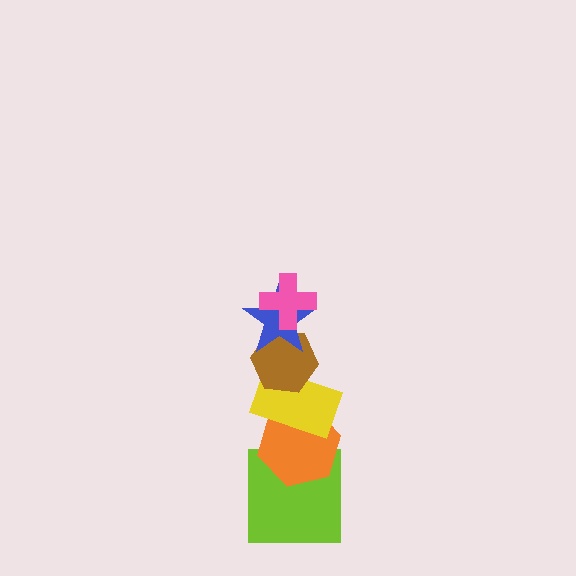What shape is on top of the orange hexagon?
The yellow rectangle is on top of the orange hexagon.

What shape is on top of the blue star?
The pink cross is on top of the blue star.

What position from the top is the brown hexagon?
The brown hexagon is 3rd from the top.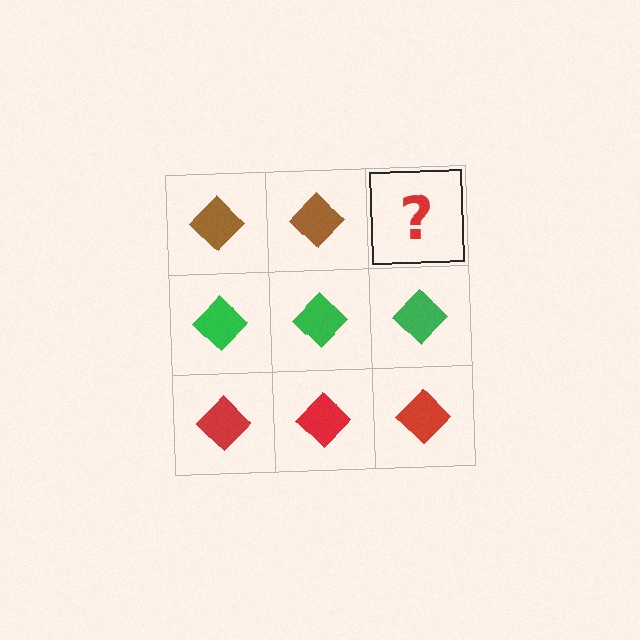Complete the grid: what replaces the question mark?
The question mark should be replaced with a brown diamond.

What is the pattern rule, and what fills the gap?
The rule is that each row has a consistent color. The gap should be filled with a brown diamond.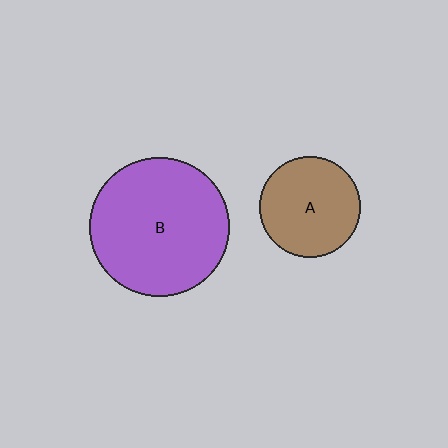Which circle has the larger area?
Circle B (purple).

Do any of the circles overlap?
No, none of the circles overlap.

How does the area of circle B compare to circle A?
Approximately 1.9 times.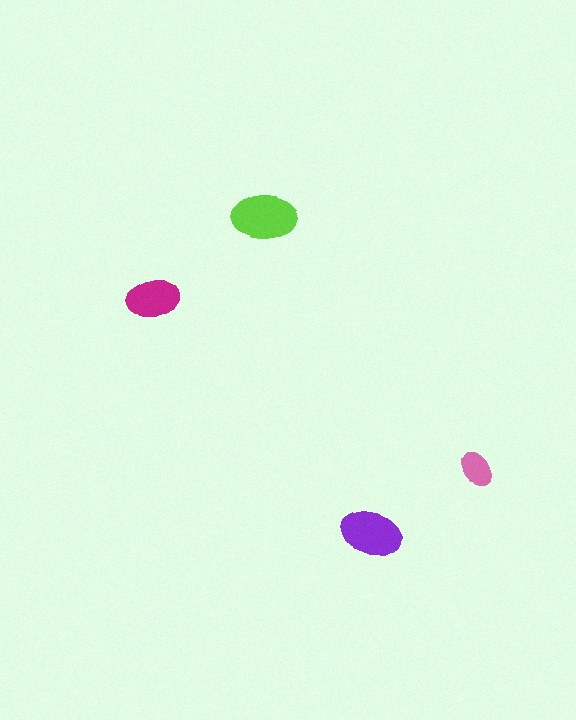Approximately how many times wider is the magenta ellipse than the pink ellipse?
About 1.5 times wider.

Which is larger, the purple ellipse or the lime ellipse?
The lime one.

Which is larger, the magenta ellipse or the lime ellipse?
The lime one.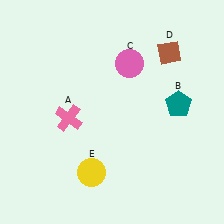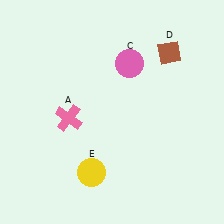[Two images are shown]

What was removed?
The teal pentagon (B) was removed in Image 2.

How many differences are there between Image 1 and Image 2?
There is 1 difference between the two images.